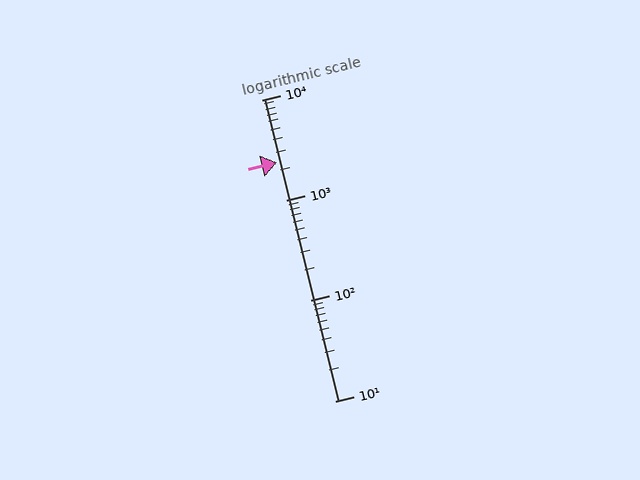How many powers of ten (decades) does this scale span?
The scale spans 3 decades, from 10 to 10000.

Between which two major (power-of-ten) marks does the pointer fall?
The pointer is between 1000 and 10000.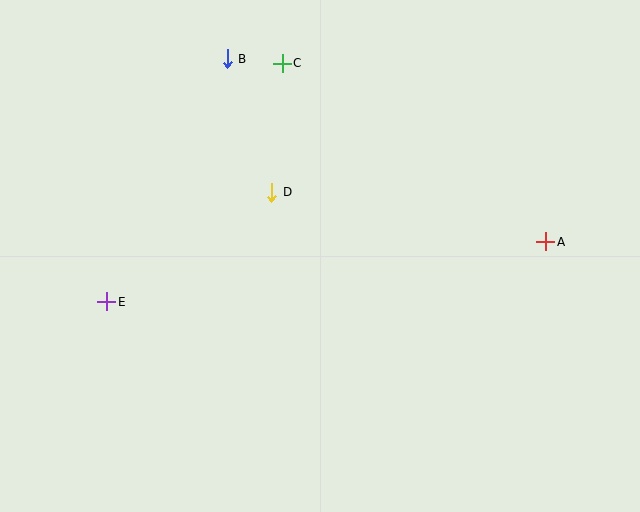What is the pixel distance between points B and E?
The distance between B and E is 272 pixels.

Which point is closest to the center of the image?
Point D at (272, 192) is closest to the center.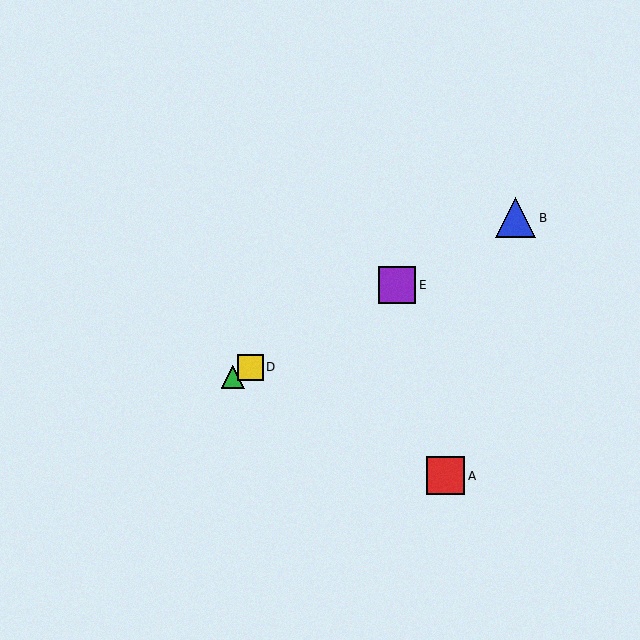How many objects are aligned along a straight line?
4 objects (B, C, D, E) are aligned along a straight line.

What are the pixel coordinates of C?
Object C is at (233, 377).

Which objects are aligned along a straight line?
Objects B, C, D, E are aligned along a straight line.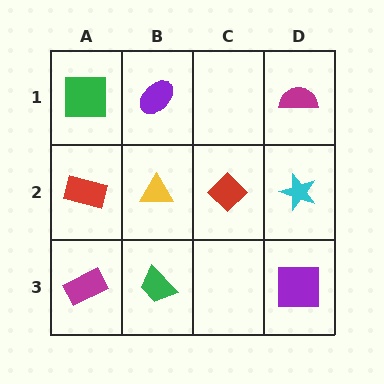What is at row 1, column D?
A magenta semicircle.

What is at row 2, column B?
A yellow triangle.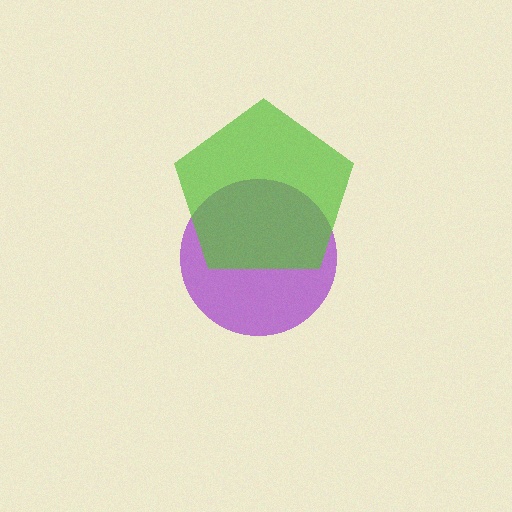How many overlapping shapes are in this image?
There are 2 overlapping shapes in the image.